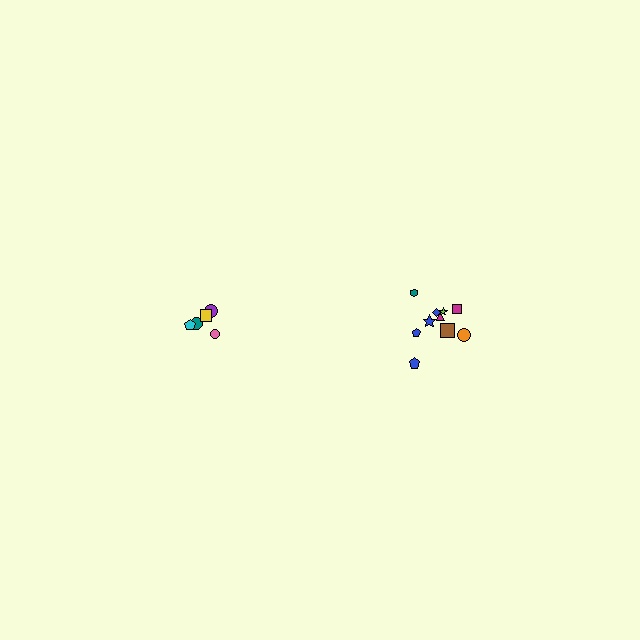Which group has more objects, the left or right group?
The right group.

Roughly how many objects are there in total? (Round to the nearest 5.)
Roughly 15 objects in total.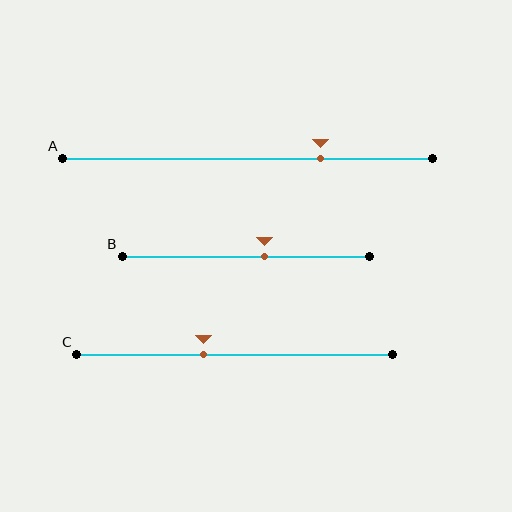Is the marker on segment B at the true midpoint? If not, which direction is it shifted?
No, the marker on segment B is shifted to the right by about 8% of the segment length.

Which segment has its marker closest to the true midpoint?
Segment B has its marker closest to the true midpoint.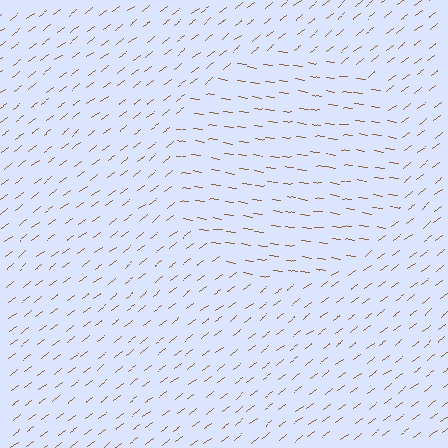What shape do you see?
I see a circle.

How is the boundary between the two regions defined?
The boundary is defined purely by a change in line orientation (approximately 45 degrees difference). All lines are the same color and thickness.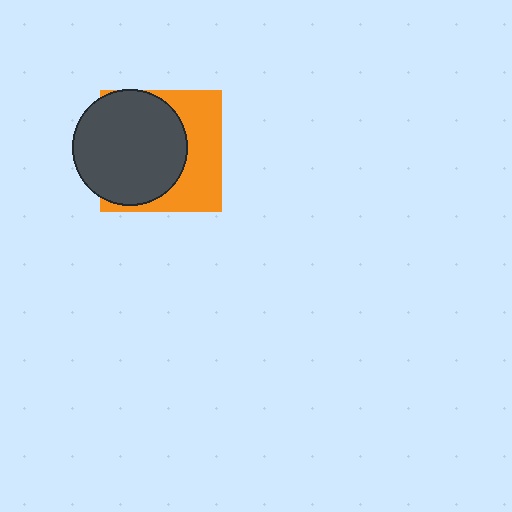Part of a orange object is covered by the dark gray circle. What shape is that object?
It is a square.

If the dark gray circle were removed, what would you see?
You would see the complete orange square.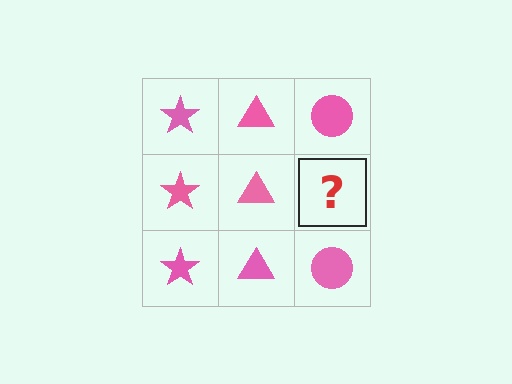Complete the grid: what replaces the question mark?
The question mark should be replaced with a pink circle.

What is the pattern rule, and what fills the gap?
The rule is that each column has a consistent shape. The gap should be filled with a pink circle.